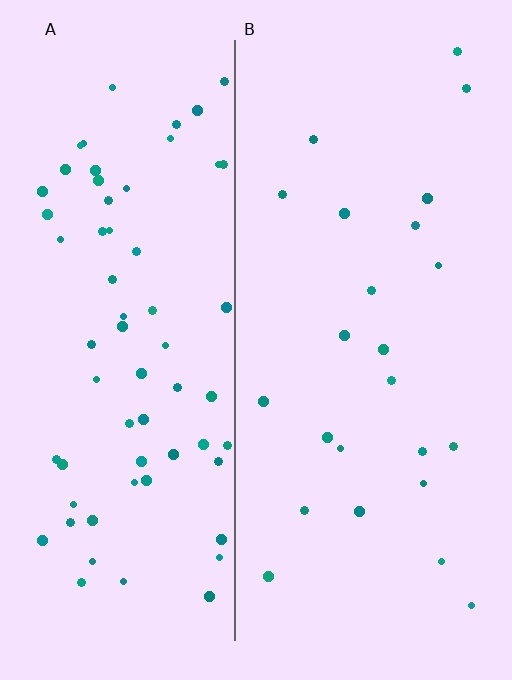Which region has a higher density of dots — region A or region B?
A (the left).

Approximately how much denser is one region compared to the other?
Approximately 2.8× — region A over region B.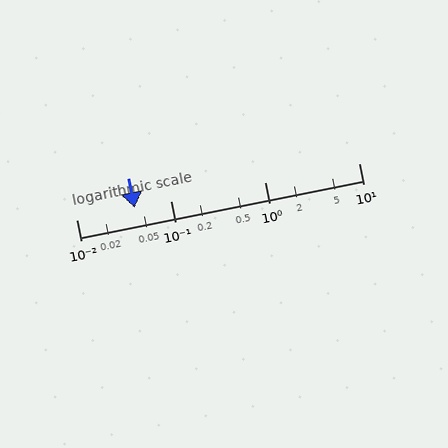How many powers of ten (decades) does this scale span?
The scale spans 3 decades, from 0.01 to 10.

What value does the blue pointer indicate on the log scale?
The pointer indicates approximately 0.042.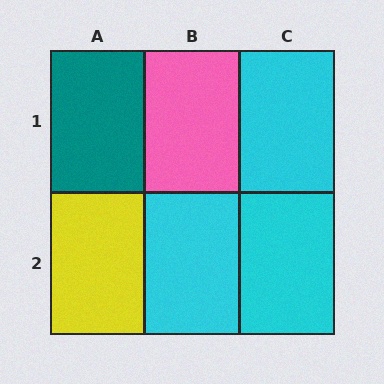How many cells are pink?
1 cell is pink.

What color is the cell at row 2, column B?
Cyan.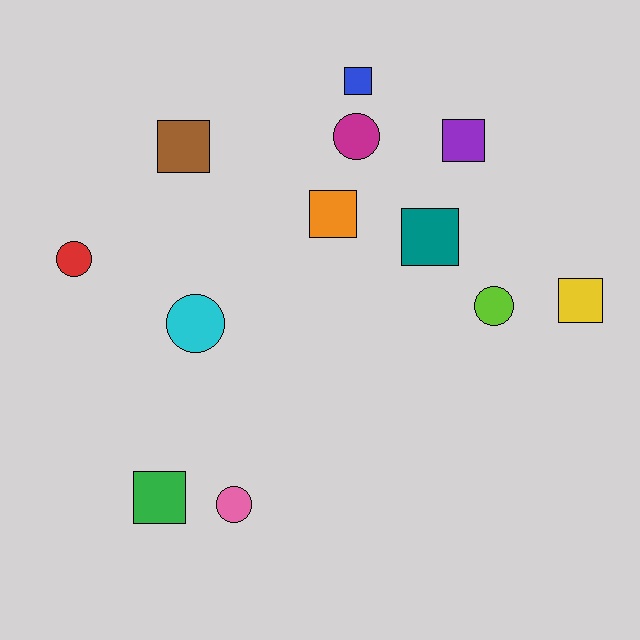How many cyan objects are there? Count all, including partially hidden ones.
There is 1 cyan object.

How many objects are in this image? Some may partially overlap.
There are 12 objects.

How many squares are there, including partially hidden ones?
There are 7 squares.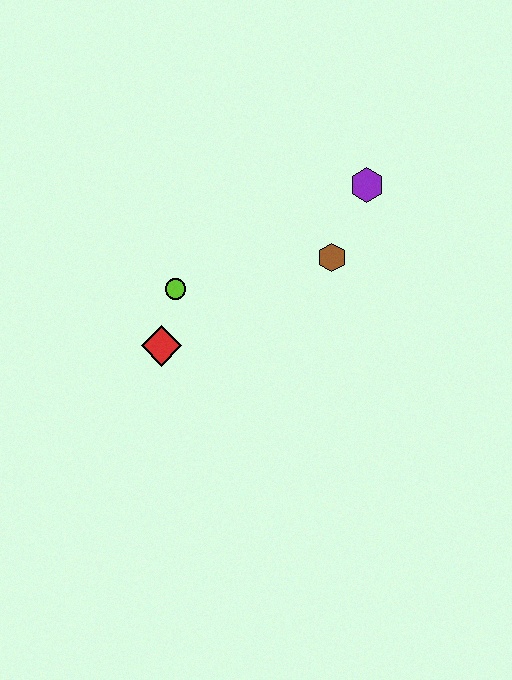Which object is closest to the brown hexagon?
The purple hexagon is closest to the brown hexagon.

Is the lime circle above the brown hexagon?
No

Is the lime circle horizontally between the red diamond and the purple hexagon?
Yes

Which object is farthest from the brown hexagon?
The red diamond is farthest from the brown hexagon.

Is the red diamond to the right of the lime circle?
No